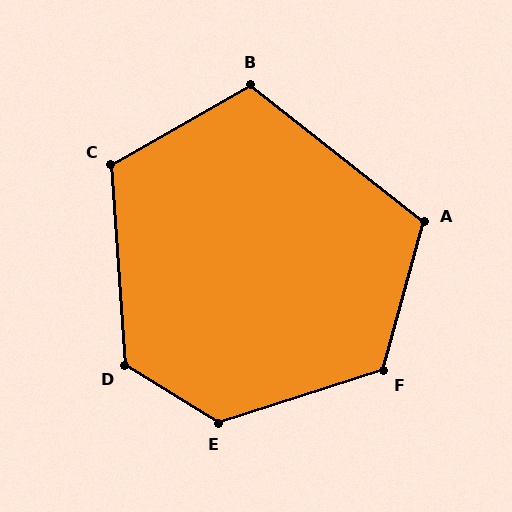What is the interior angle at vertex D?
Approximately 125 degrees (obtuse).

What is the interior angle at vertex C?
Approximately 116 degrees (obtuse).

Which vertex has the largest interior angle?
E, at approximately 131 degrees.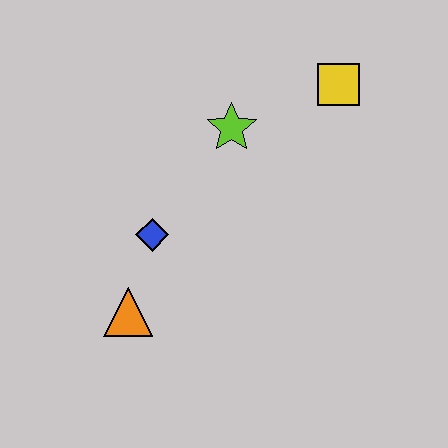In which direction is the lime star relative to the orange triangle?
The lime star is above the orange triangle.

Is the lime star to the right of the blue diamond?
Yes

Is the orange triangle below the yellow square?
Yes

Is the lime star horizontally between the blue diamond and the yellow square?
Yes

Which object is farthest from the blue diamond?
The yellow square is farthest from the blue diamond.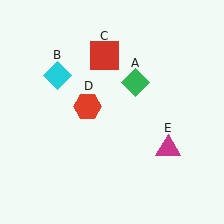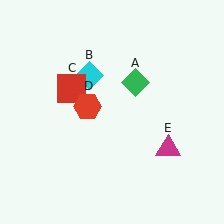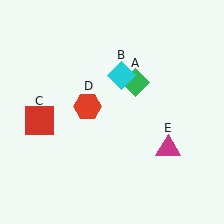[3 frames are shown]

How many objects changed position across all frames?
2 objects changed position: cyan diamond (object B), red square (object C).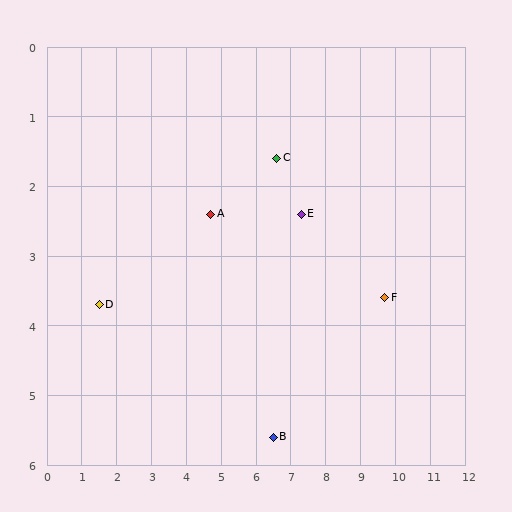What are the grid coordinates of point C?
Point C is at approximately (6.6, 1.6).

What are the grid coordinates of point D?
Point D is at approximately (1.5, 3.7).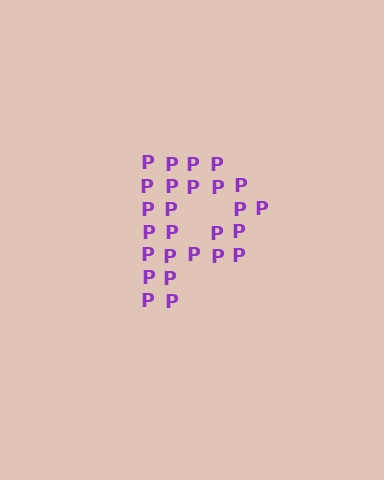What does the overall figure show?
The overall figure shows the letter P.